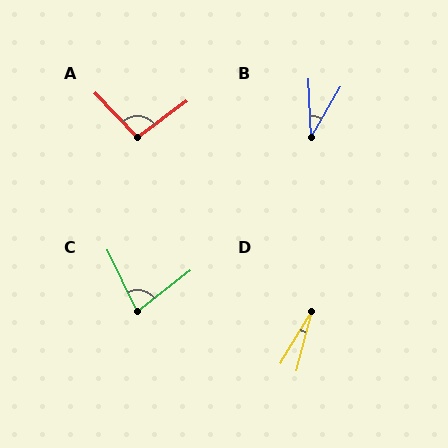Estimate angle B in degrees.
Approximately 33 degrees.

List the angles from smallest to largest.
D (16°), B (33°), C (78°), A (97°).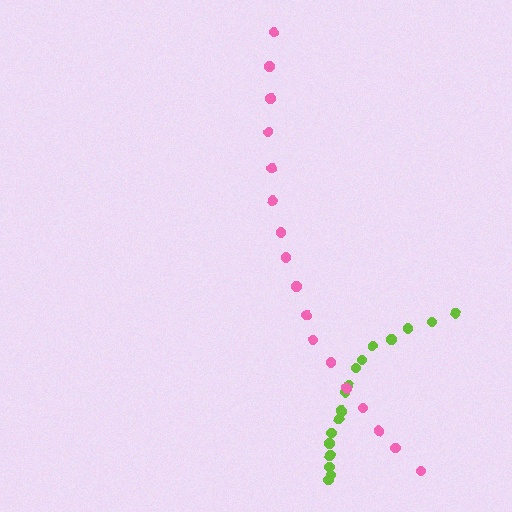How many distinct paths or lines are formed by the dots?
There are 2 distinct paths.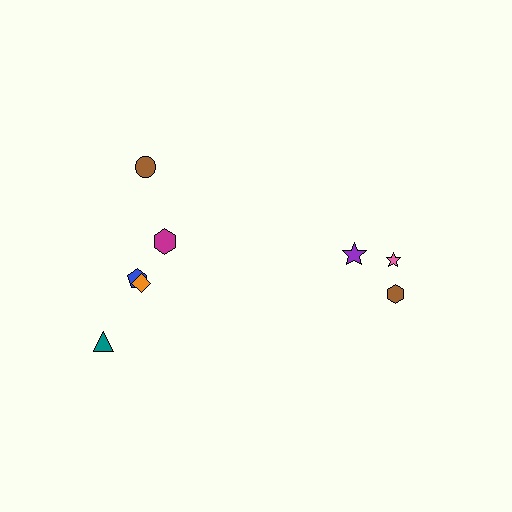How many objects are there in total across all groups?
There are 8 objects.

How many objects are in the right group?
There are 3 objects.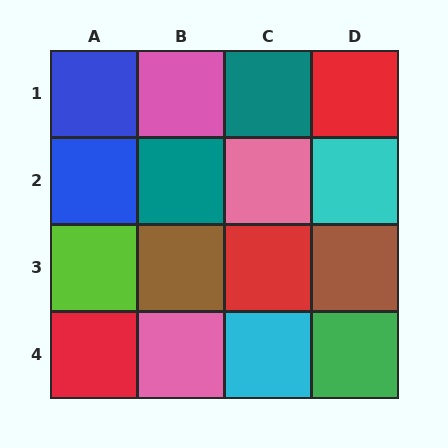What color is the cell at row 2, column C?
Pink.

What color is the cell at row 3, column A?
Lime.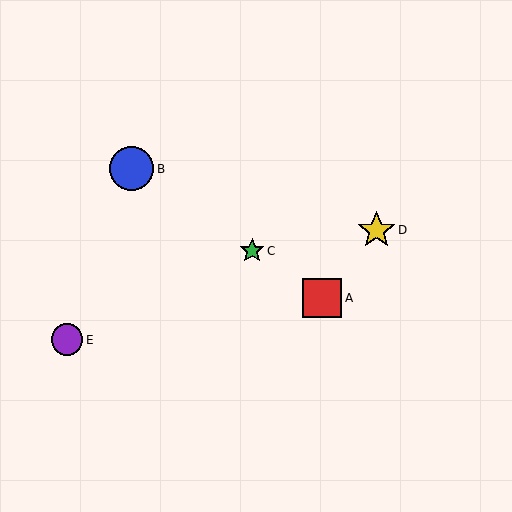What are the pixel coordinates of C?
Object C is at (252, 251).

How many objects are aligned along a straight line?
3 objects (A, B, C) are aligned along a straight line.